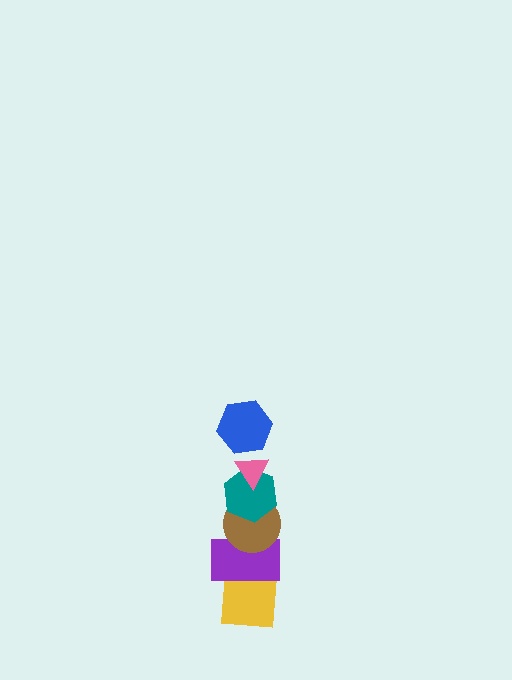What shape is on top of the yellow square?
The purple rectangle is on top of the yellow square.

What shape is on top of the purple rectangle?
The brown circle is on top of the purple rectangle.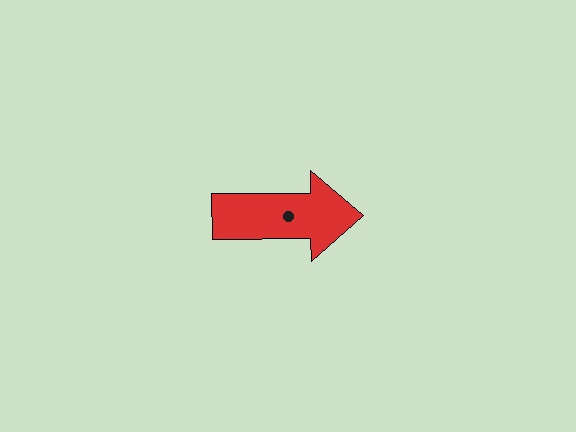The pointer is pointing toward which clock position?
Roughly 3 o'clock.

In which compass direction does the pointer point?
East.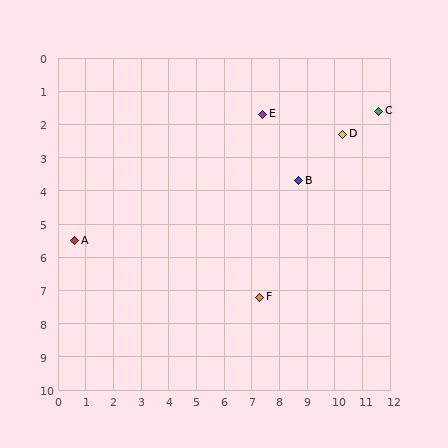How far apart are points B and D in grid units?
Points B and D are about 2.1 grid units apart.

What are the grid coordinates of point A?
Point A is at approximately (0.6, 5.5).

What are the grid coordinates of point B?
Point B is at approximately (8.7, 3.7).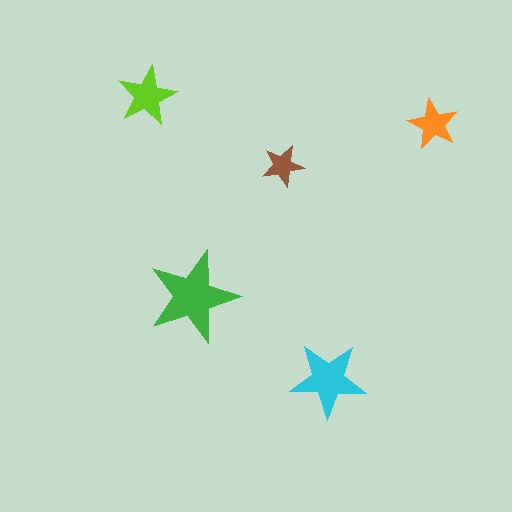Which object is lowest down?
The cyan star is bottommost.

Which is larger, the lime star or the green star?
The green one.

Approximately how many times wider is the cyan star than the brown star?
About 2 times wider.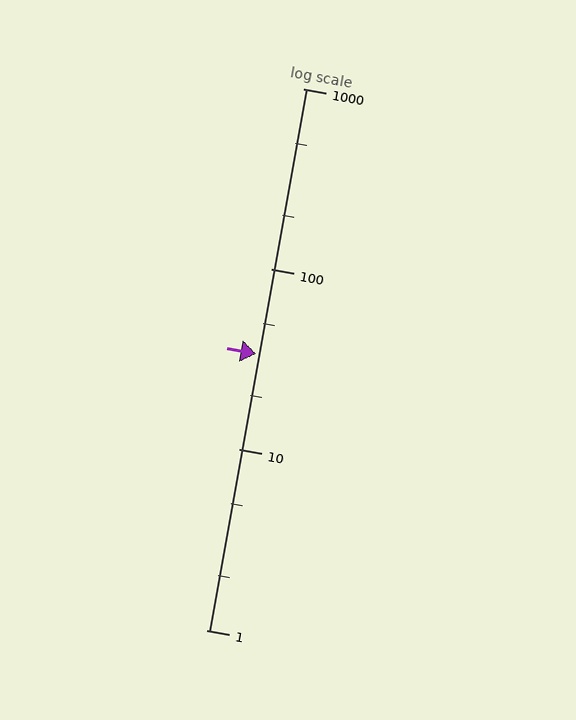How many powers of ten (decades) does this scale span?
The scale spans 3 decades, from 1 to 1000.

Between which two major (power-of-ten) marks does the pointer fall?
The pointer is between 10 and 100.